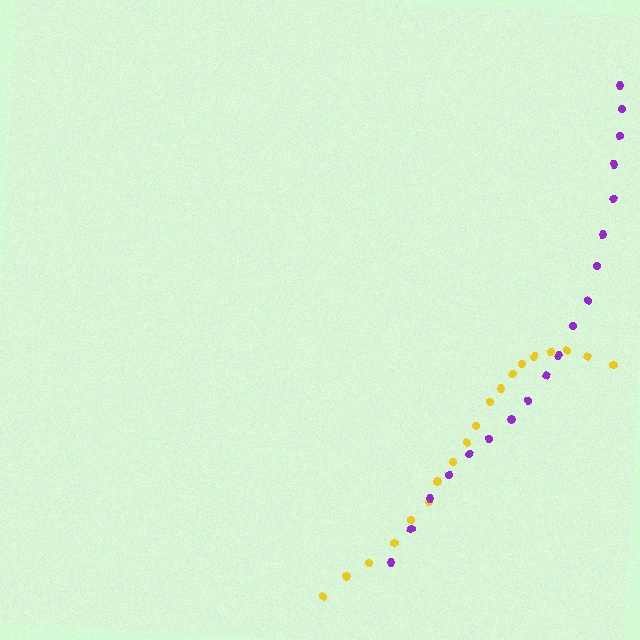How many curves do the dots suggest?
There are 2 distinct paths.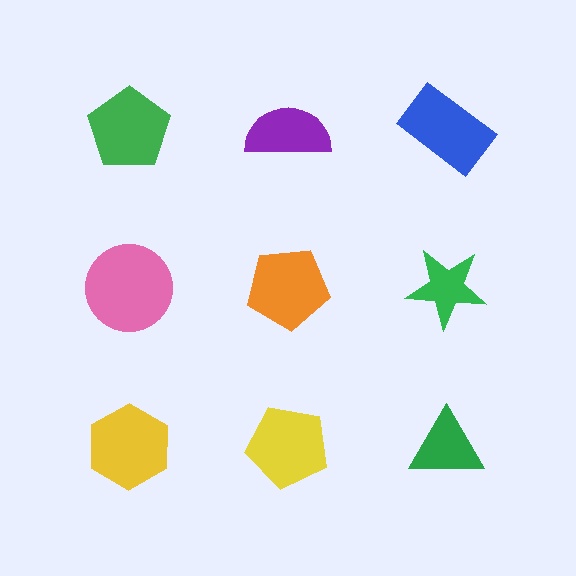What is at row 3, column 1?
A yellow hexagon.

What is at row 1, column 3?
A blue rectangle.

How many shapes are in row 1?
3 shapes.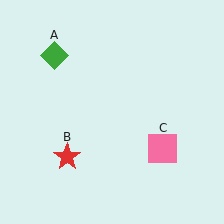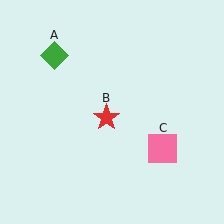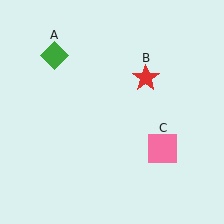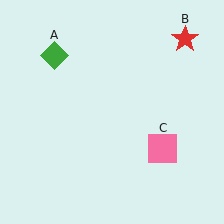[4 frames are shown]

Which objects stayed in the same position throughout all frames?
Green diamond (object A) and pink square (object C) remained stationary.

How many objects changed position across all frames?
1 object changed position: red star (object B).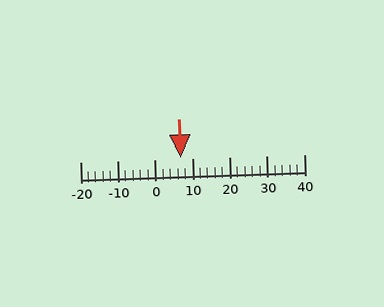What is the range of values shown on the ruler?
The ruler shows values from -20 to 40.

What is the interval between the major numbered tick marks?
The major tick marks are spaced 10 units apart.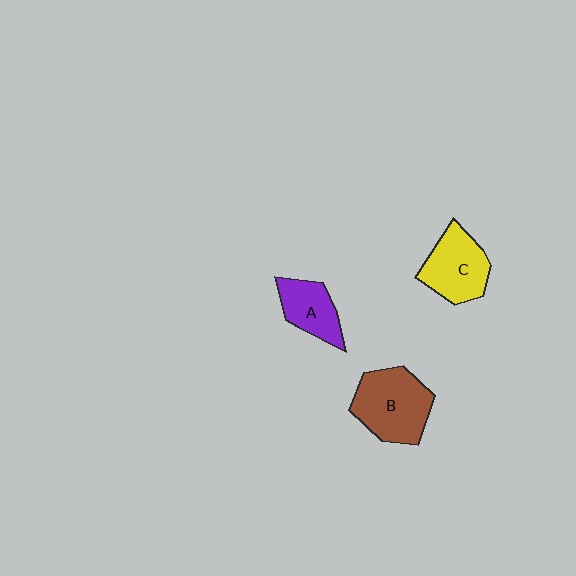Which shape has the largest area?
Shape B (brown).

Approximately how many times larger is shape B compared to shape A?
Approximately 1.6 times.